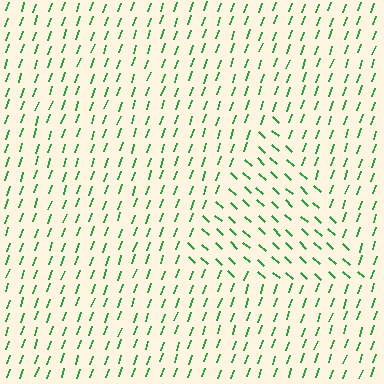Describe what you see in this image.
The image is filled with small green line segments. A triangle region in the image has lines oriented differently from the surrounding lines, creating a visible texture boundary.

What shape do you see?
I see a triangle.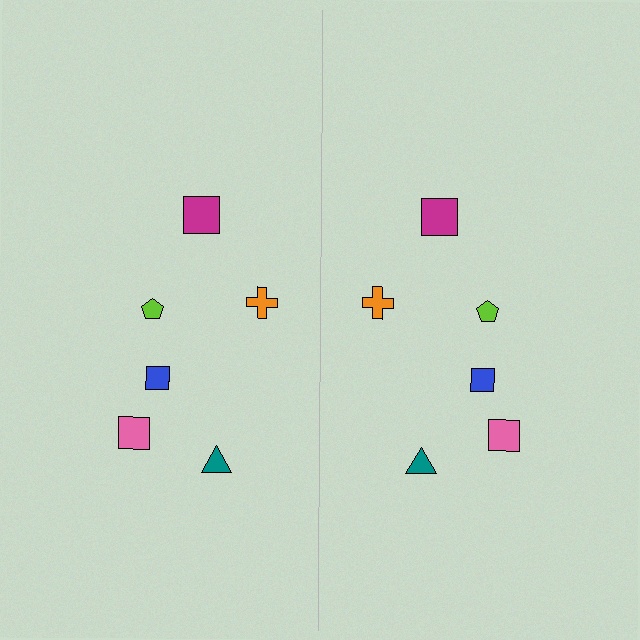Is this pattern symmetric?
Yes, this pattern has bilateral (reflection) symmetry.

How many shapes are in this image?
There are 12 shapes in this image.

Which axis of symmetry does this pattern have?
The pattern has a vertical axis of symmetry running through the center of the image.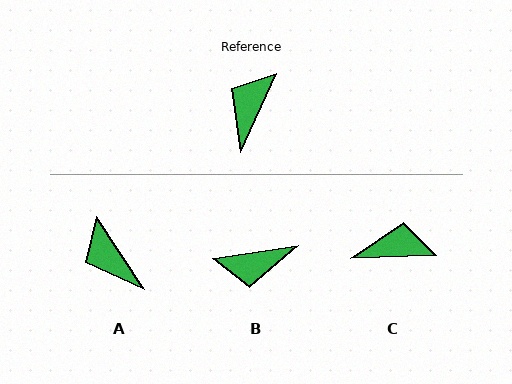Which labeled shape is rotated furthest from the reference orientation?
B, about 123 degrees away.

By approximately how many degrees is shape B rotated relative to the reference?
Approximately 123 degrees counter-clockwise.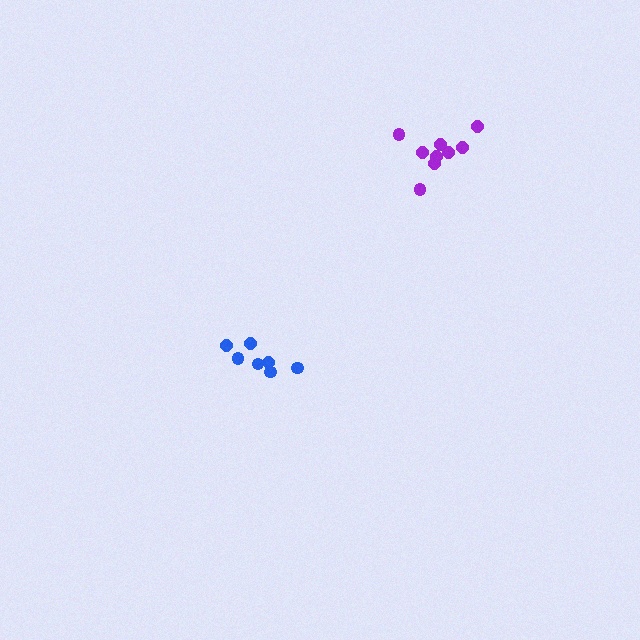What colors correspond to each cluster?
The clusters are colored: blue, purple.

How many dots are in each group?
Group 1: 7 dots, Group 2: 9 dots (16 total).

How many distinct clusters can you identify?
There are 2 distinct clusters.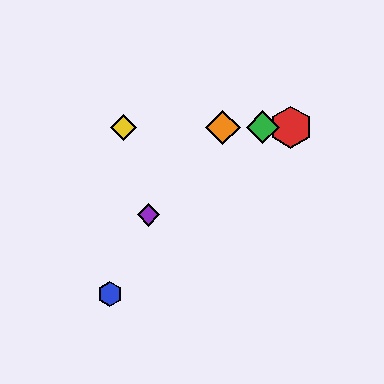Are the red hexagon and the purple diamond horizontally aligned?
No, the red hexagon is at y≈127 and the purple diamond is at y≈215.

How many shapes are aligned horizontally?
4 shapes (the red hexagon, the green diamond, the yellow diamond, the orange diamond) are aligned horizontally.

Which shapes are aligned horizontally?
The red hexagon, the green diamond, the yellow diamond, the orange diamond are aligned horizontally.